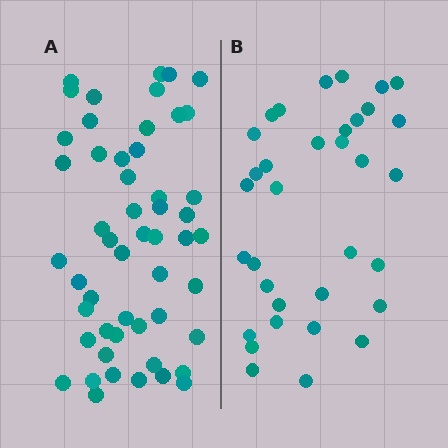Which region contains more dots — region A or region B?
Region A (the left region) has more dots.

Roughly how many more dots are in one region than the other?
Region A has approximately 20 more dots than region B.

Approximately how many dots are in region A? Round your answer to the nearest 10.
About 50 dots. (The exact count is 52, which rounds to 50.)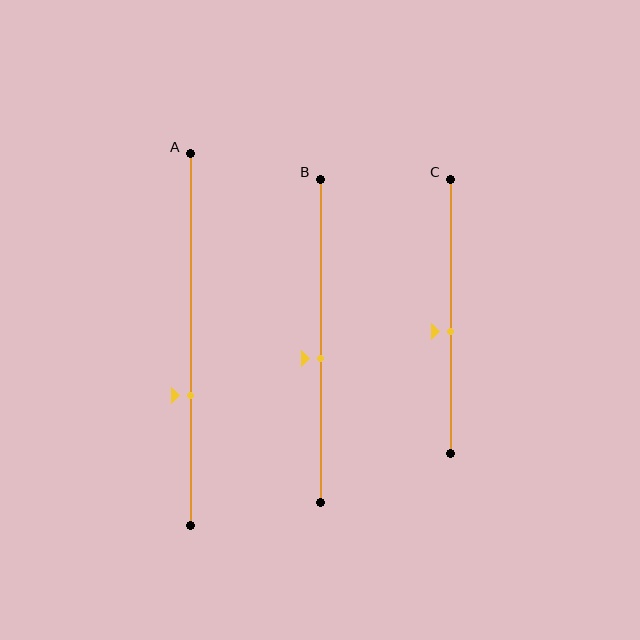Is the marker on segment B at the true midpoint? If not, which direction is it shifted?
No, the marker on segment B is shifted downward by about 6% of the segment length.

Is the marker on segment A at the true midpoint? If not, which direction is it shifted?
No, the marker on segment A is shifted downward by about 15% of the segment length.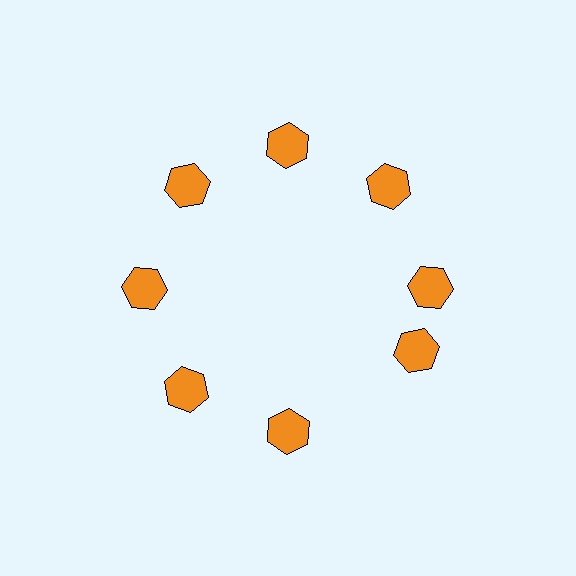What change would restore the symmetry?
The symmetry would be restored by rotating it back into even spacing with its neighbors so that all 8 hexagons sit at equal angles and equal distance from the center.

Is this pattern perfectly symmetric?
No. The 8 orange hexagons are arranged in a ring, but one element near the 4 o'clock position is rotated out of alignment along the ring, breaking the 8-fold rotational symmetry.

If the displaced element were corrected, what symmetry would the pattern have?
It would have 8-fold rotational symmetry — the pattern would map onto itself every 45 degrees.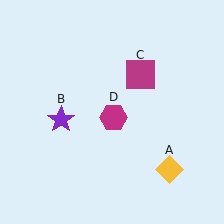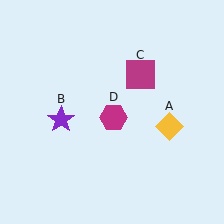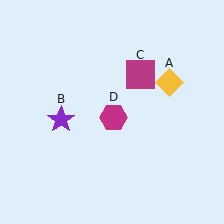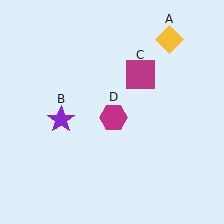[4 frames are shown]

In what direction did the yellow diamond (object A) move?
The yellow diamond (object A) moved up.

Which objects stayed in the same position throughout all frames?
Purple star (object B) and magenta square (object C) and magenta hexagon (object D) remained stationary.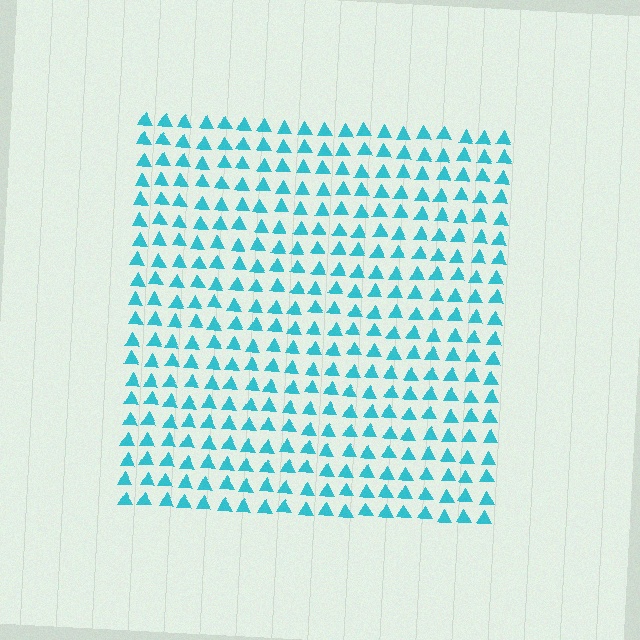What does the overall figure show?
The overall figure shows a square.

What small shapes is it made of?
It is made of small triangles.